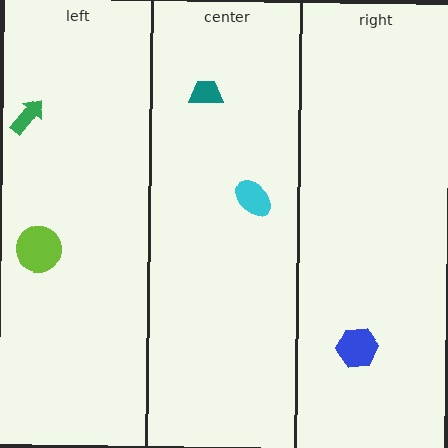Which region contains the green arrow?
The left region.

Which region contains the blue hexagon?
The right region.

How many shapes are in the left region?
2.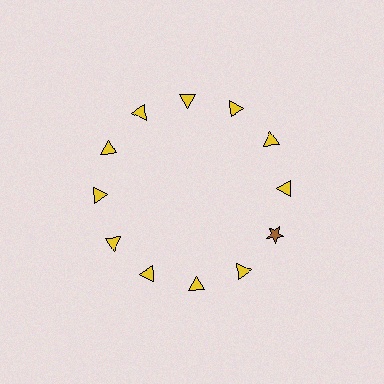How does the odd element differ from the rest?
It differs in both color (brown instead of yellow) and shape (star instead of triangle).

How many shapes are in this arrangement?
There are 12 shapes arranged in a ring pattern.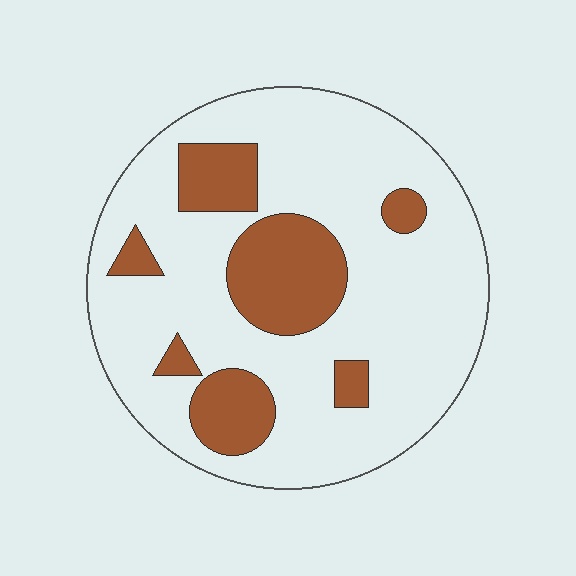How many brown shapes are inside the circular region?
7.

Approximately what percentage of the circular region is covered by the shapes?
Approximately 25%.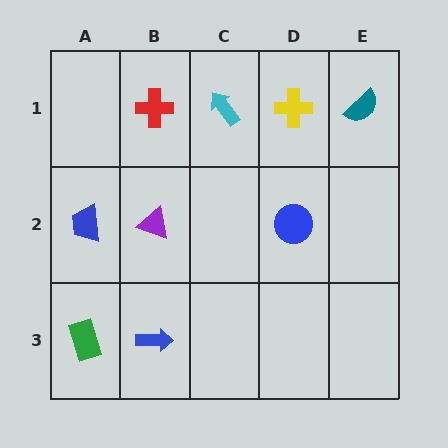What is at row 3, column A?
A green rectangle.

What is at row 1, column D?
A yellow cross.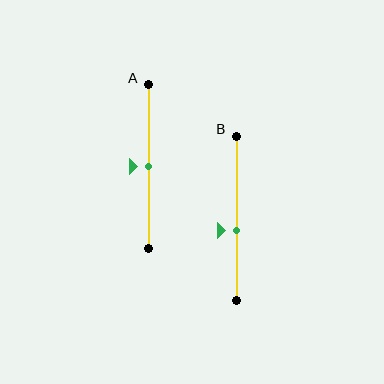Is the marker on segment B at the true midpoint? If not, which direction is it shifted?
No, the marker on segment B is shifted downward by about 7% of the segment length.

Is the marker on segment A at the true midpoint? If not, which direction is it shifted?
Yes, the marker on segment A is at the true midpoint.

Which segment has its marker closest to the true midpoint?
Segment A has its marker closest to the true midpoint.